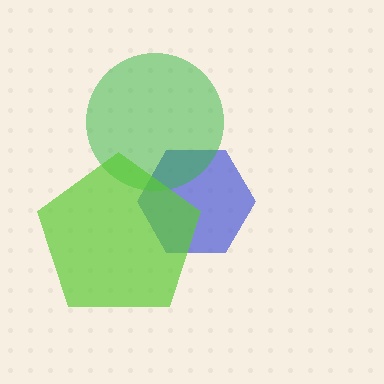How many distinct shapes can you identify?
There are 3 distinct shapes: a blue hexagon, a green circle, a lime pentagon.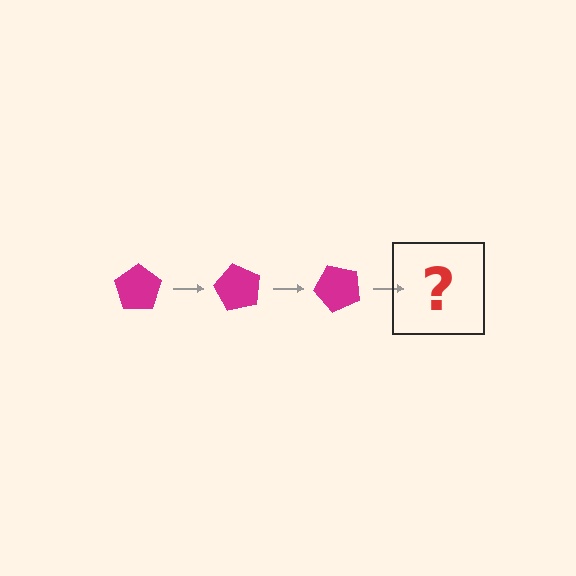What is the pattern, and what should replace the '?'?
The pattern is that the pentagon rotates 60 degrees each step. The '?' should be a magenta pentagon rotated 180 degrees.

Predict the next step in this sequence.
The next step is a magenta pentagon rotated 180 degrees.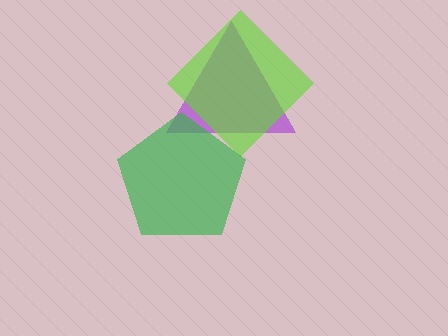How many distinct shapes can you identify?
There are 3 distinct shapes: a purple triangle, a lime diamond, a green pentagon.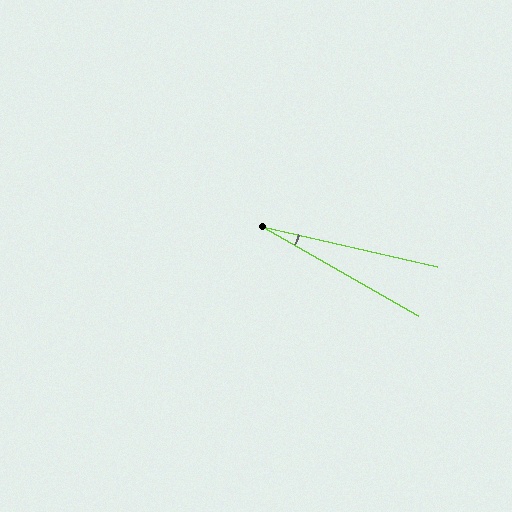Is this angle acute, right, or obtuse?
It is acute.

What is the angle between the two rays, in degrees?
Approximately 17 degrees.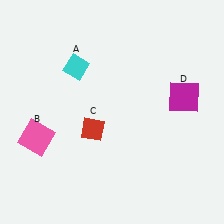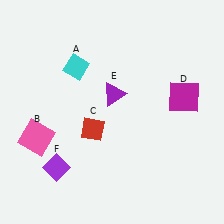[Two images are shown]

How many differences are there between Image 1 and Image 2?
There are 2 differences between the two images.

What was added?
A purple triangle (E), a purple diamond (F) were added in Image 2.